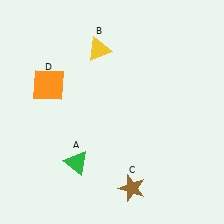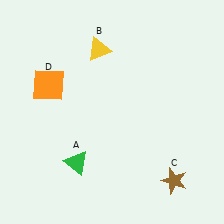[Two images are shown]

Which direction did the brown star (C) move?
The brown star (C) moved right.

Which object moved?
The brown star (C) moved right.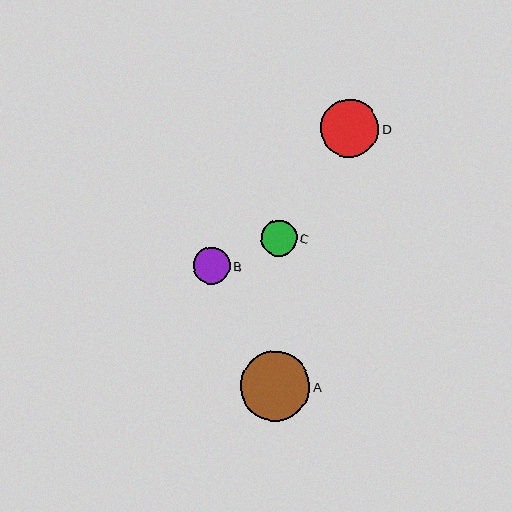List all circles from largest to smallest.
From largest to smallest: A, D, B, C.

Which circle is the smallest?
Circle C is the smallest with a size of approximately 36 pixels.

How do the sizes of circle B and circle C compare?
Circle B and circle C are approximately the same size.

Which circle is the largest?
Circle A is the largest with a size of approximately 69 pixels.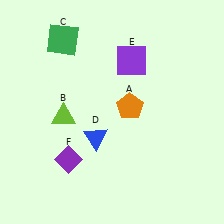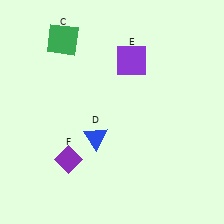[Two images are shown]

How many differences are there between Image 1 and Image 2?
There are 2 differences between the two images.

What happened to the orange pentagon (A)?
The orange pentagon (A) was removed in Image 2. It was in the top-right area of Image 1.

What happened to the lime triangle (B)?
The lime triangle (B) was removed in Image 2. It was in the bottom-left area of Image 1.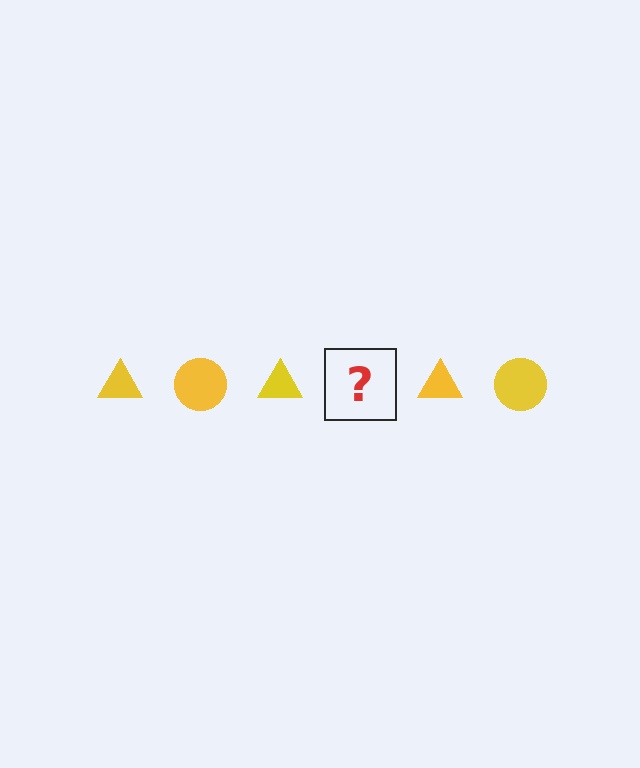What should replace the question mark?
The question mark should be replaced with a yellow circle.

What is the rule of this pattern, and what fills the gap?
The rule is that the pattern cycles through triangle, circle shapes in yellow. The gap should be filled with a yellow circle.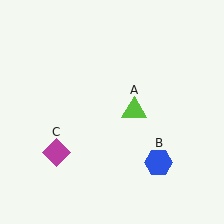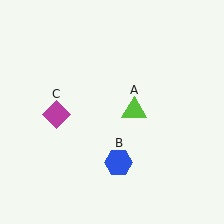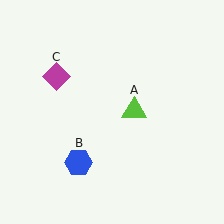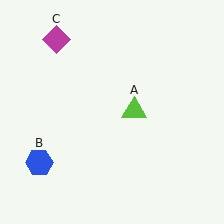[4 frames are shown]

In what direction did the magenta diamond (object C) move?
The magenta diamond (object C) moved up.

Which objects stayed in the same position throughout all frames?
Lime triangle (object A) remained stationary.